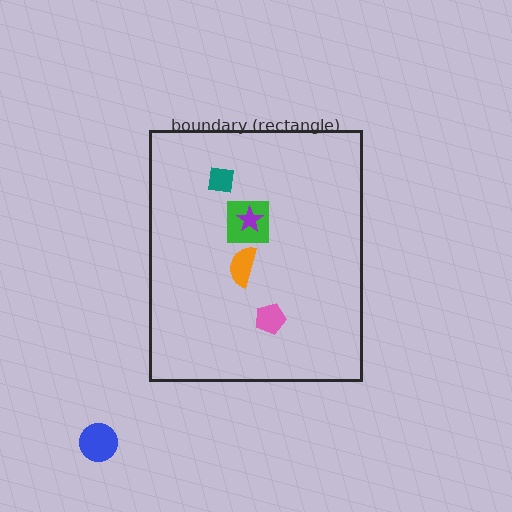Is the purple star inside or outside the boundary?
Inside.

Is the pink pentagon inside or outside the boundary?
Inside.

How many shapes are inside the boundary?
5 inside, 1 outside.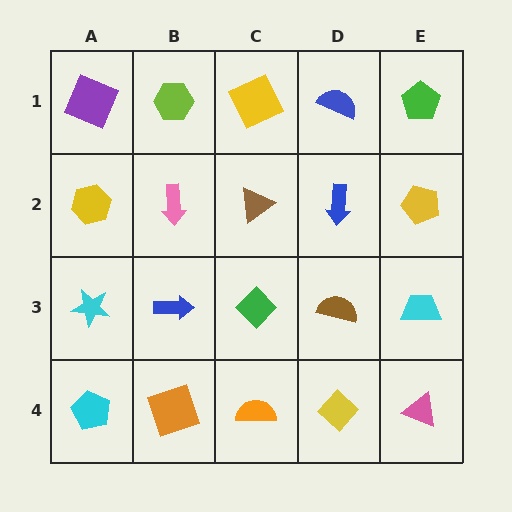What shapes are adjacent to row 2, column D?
A blue semicircle (row 1, column D), a brown semicircle (row 3, column D), a brown triangle (row 2, column C), a yellow pentagon (row 2, column E).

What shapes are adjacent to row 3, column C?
A brown triangle (row 2, column C), an orange semicircle (row 4, column C), a blue arrow (row 3, column B), a brown semicircle (row 3, column D).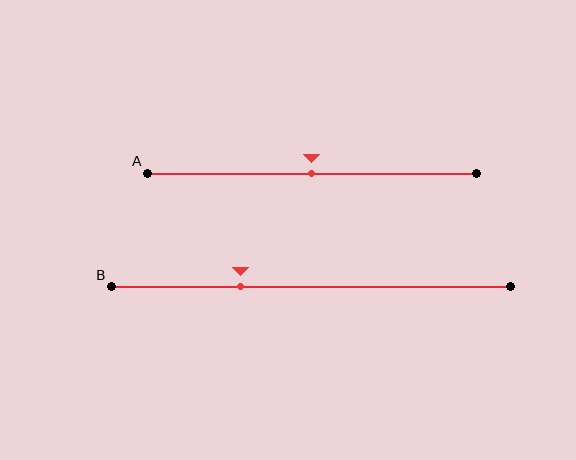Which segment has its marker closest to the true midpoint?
Segment A has its marker closest to the true midpoint.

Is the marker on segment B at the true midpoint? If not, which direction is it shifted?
No, the marker on segment B is shifted to the left by about 18% of the segment length.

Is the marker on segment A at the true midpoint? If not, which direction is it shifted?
Yes, the marker on segment A is at the true midpoint.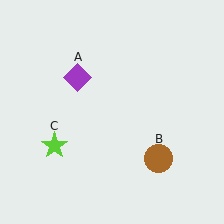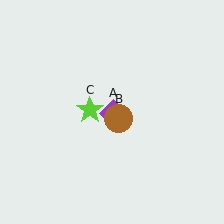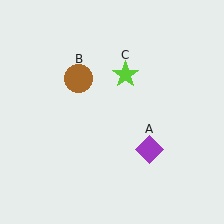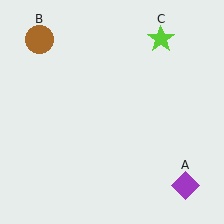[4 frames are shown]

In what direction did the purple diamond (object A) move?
The purple diamond (object A) moved down and to the right.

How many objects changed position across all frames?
3 objects changed position: purple diamond (object A), brown circle (object B), lime star (object C).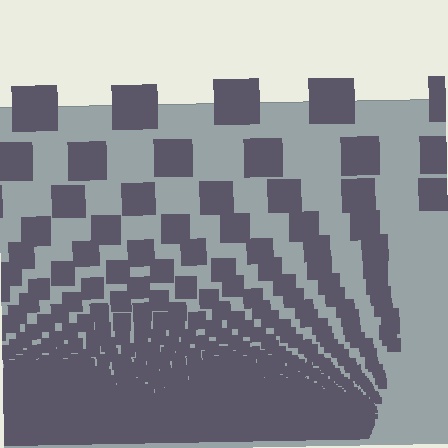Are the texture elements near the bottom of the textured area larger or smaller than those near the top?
Smaller. The gradient is inverted — elements near the bottom are smaller and denser.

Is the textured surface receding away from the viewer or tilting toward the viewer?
The surface appears to tilt toward the viewer. Texture elements get larger and sparser toward the top.